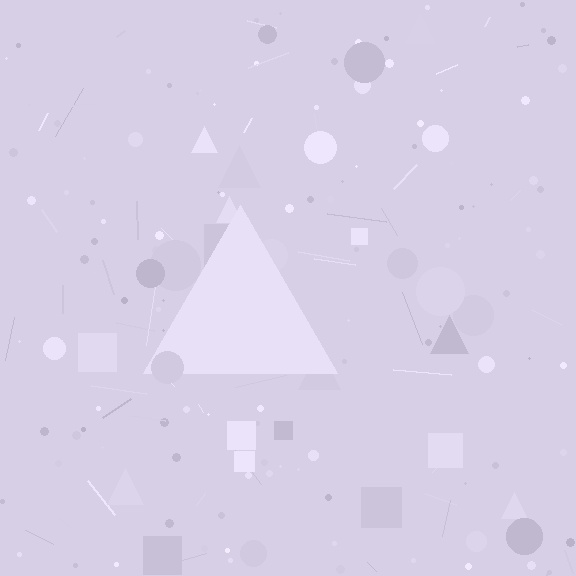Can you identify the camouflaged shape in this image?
The camouflaged shape is a triangle.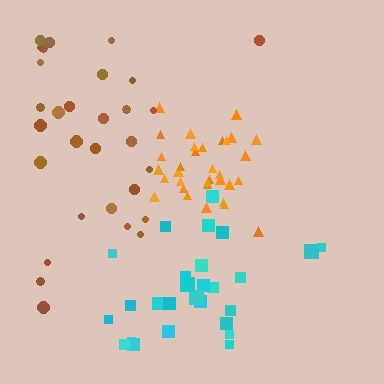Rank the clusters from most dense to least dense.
orange, cyan, brown.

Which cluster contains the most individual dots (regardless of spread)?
Orange (33).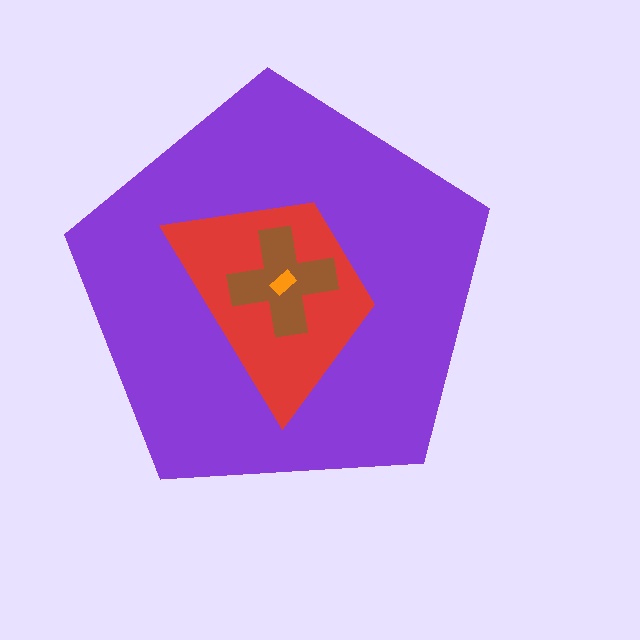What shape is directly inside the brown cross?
The orange rectangle.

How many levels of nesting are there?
4.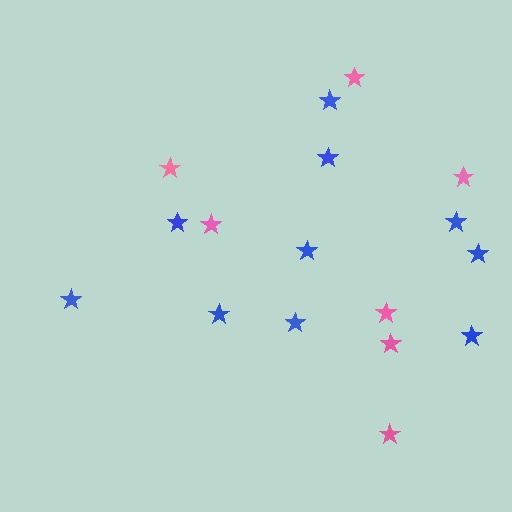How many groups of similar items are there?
There are 2 groups: one group of pink stars (7) and one group of blue stars (10).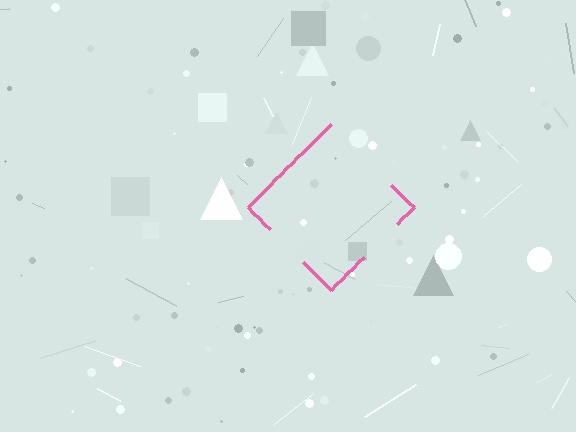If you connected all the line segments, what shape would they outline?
They would outline a diamond.